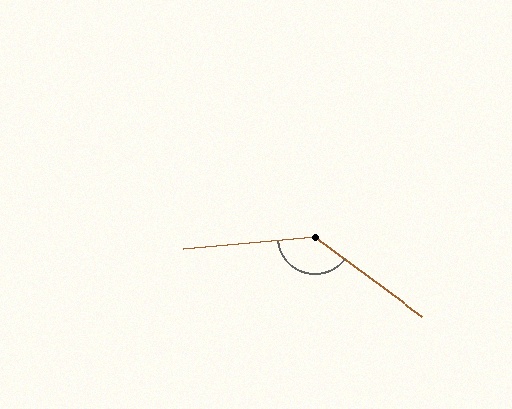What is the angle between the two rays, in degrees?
Approximately 139 degrees.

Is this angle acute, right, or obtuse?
It is obtuse.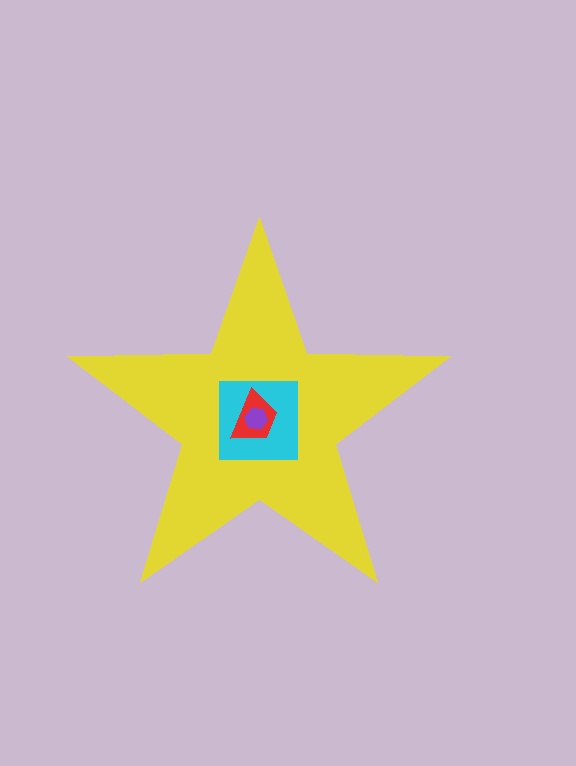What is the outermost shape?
The yellow star.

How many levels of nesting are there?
4.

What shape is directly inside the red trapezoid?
The purple hexagon.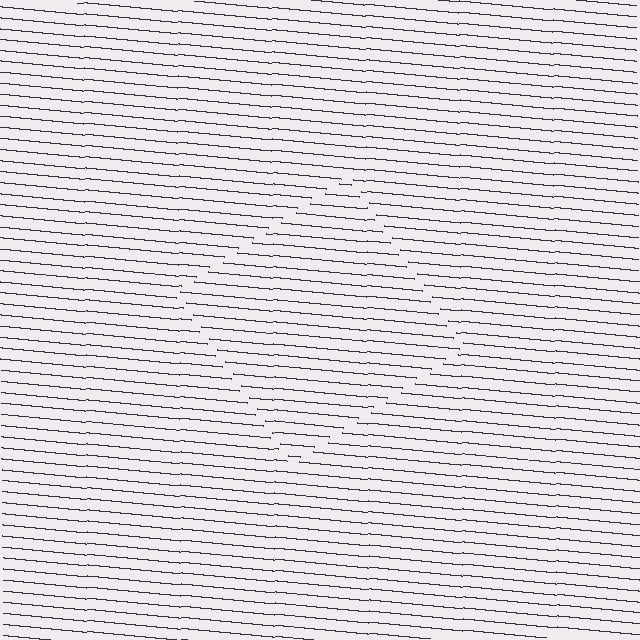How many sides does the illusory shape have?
4 sides — the line-ends trace a square.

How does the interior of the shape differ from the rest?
The interior of the shape contains the same grating, shifted by half a period — the contour is defined by the phase discontinuity where line-ends from the inner and outer gratings abut.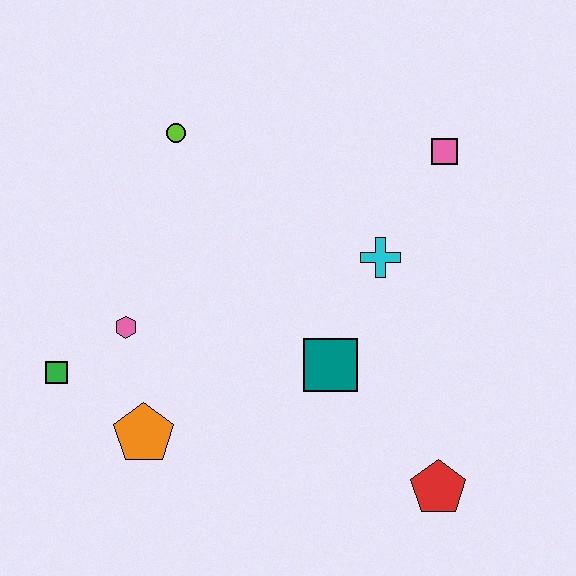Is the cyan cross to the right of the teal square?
Yes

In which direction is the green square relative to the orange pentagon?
The green square is to the left of the orange pentagon.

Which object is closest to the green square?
The pink hexagon is closest to the green square.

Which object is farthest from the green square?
The pink square is farthest from the green square.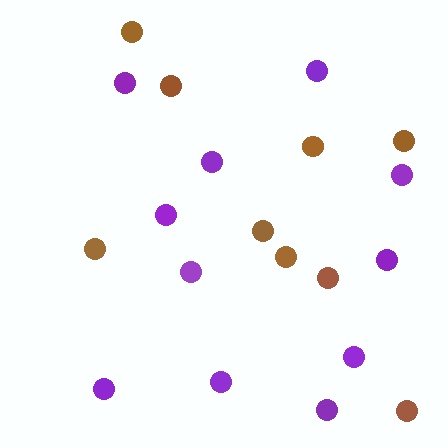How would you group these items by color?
There are 2 groups: one group of purple circles (11) and one group of brown circles (9).